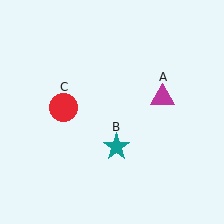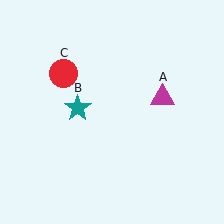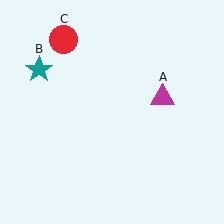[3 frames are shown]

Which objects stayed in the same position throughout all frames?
Magenta triangle (object A) remained stationary.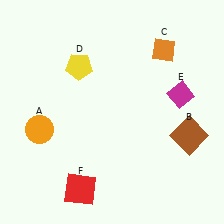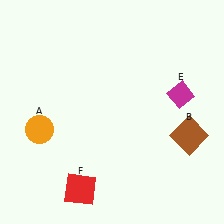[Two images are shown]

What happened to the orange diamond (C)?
The orange diamond (C) was removed in Image 2. It was in the top-right area of Image 1.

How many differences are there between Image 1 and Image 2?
There are 2 differences between the two images.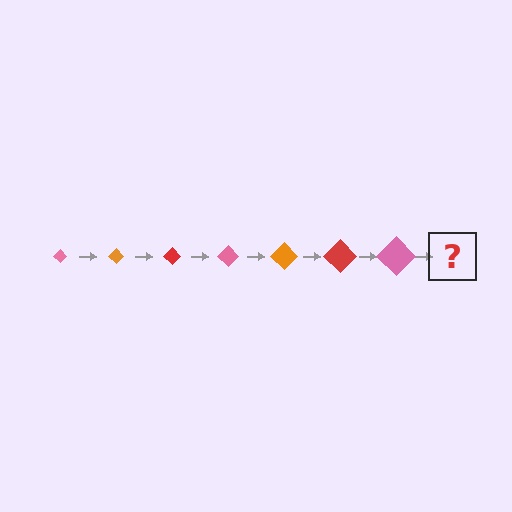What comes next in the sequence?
The next element should be an orange diamond, larger than the previous one.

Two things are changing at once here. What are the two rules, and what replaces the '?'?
The two rules are that the diamond grows larger each step and the color cycles through pink, orange, and red. The '?' should be an orange diamond, larger than the previous one.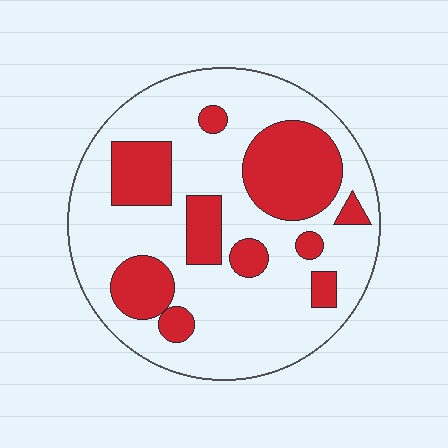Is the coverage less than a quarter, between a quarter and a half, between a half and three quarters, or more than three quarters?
Between a quarter and a half.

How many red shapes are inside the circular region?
10.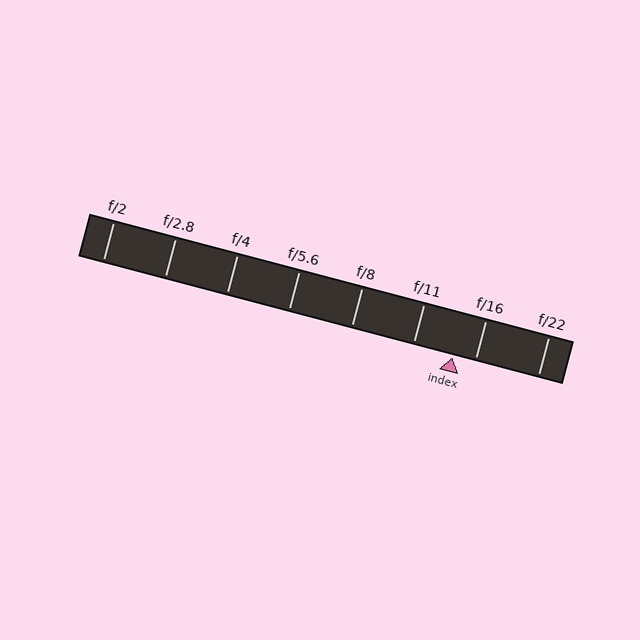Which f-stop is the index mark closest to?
The index mark is closest to f/16.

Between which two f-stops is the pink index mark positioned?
The index mark is between f/11 and f/16.